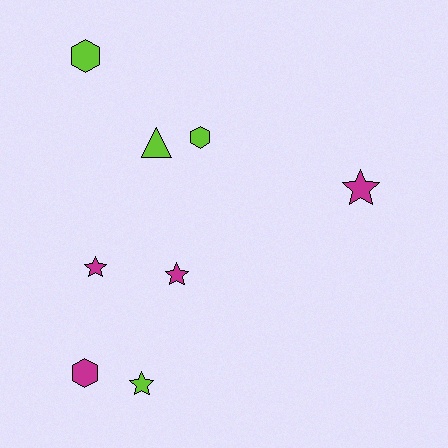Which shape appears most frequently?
Star, with 4 objects.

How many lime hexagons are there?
There are 2 lime hexagons.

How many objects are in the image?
There are 8 objects.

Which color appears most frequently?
Lime, with 4 objects.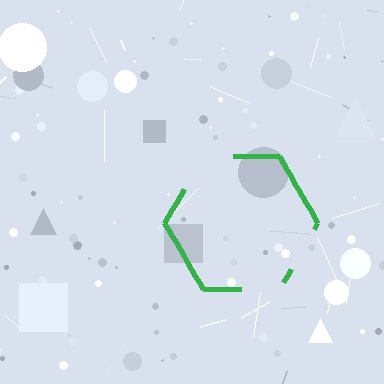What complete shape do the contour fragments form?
The contour fragments form a hexagon.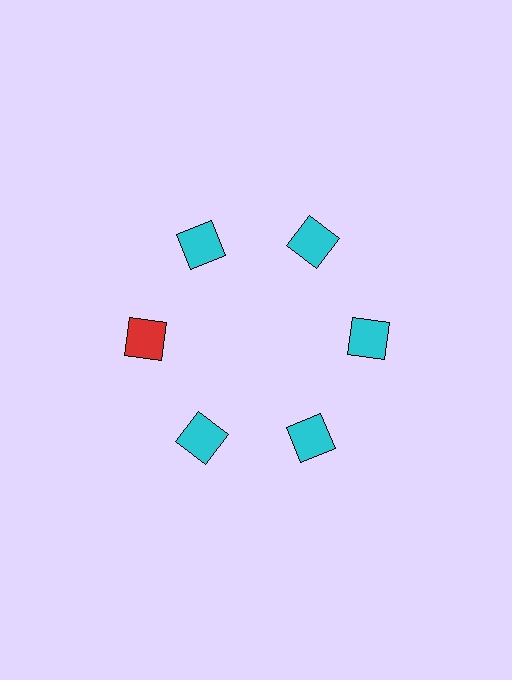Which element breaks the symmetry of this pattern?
The red square at roughly the 9 o'clock position breaks the symmetry. All other shapes are cyan squares.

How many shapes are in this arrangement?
There are 6 shapes arranged in a ring pattern.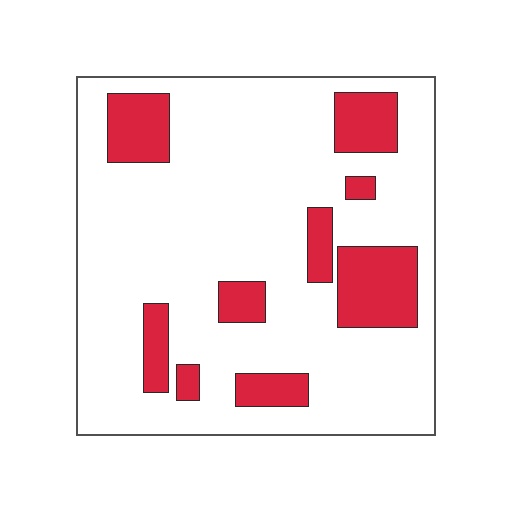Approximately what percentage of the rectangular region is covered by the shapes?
Approximately 20%.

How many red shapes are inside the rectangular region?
9.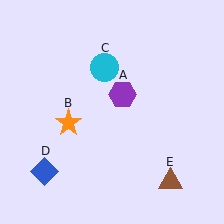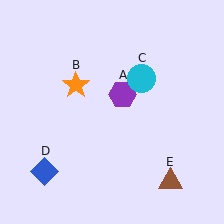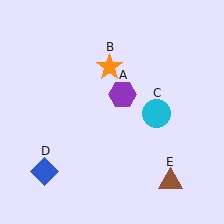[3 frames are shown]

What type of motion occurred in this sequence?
The orange star (object B), cyan circle (object C) rotated clockwise around the center of the scene.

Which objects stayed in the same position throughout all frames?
Purple hexagon (object A) and blue diamond (object D) and brown triangle (object E) remained stationary.